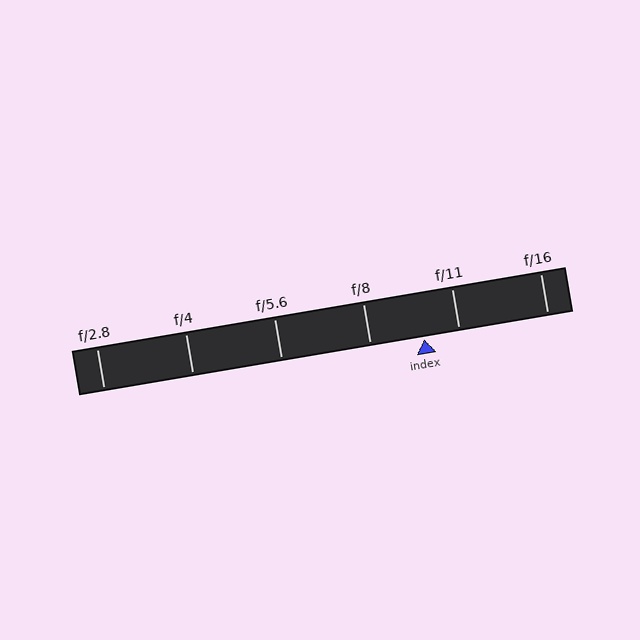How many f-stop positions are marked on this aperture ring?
There are 6 f-stop positions marked.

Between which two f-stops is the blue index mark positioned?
The index mark is between f/8 and f/11.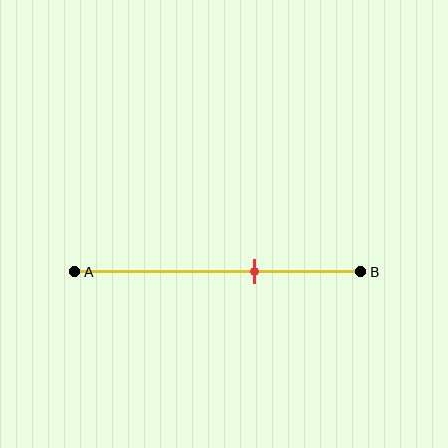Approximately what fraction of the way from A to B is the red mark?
The red mark is approximately 65% of the way from A to B.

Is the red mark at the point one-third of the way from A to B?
No, the mark is at about 65% from A, not at the 33% one-third point.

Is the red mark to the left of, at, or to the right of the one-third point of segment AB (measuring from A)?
The red mark is to the right of the one-third point of segment AB.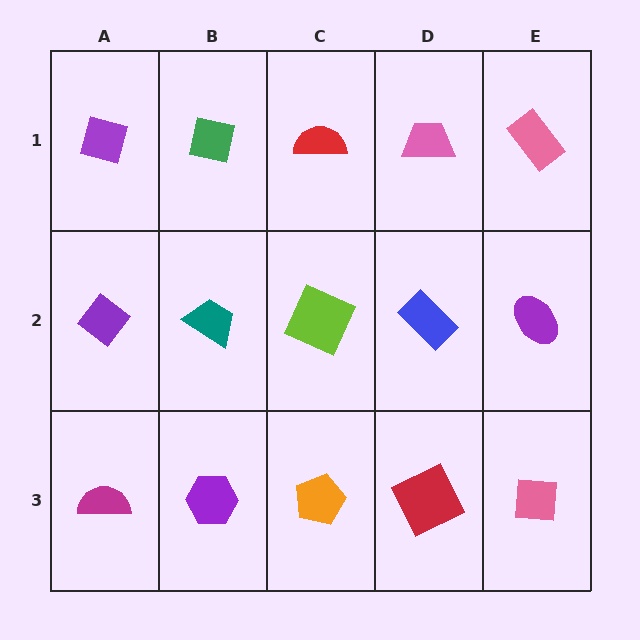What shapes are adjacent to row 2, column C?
A red semicircle (row 1, column C), an orange pentagon (row 3, column C), a teal trapezoid (row 2, column B), a blue rectangle (row 2, column D).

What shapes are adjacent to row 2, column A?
A purple square (row 1, column A), a magenta semicircle (row 3, column A), a teal trapezoid (row 2, column B).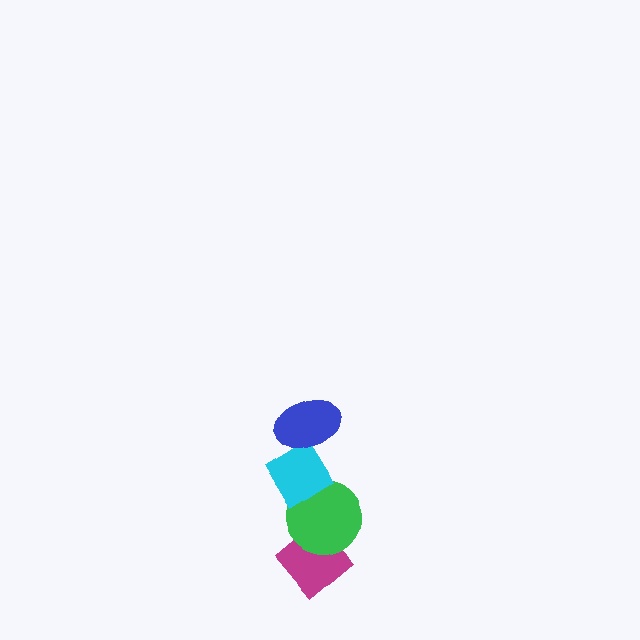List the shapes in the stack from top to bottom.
From top to bottom: the blue ellipse, the cyan diamond, the green circle, the magenta diamond.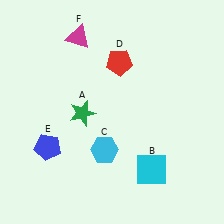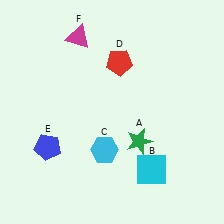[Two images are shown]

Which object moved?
The green star (A) moved right.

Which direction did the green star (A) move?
The green star (A) moved right.